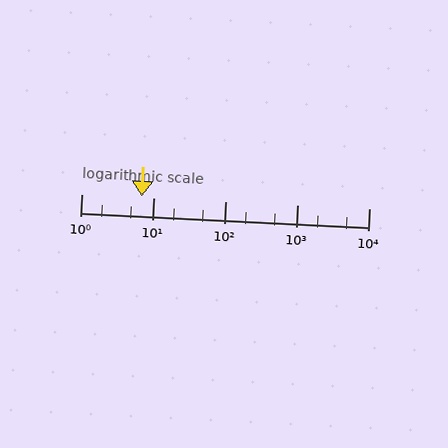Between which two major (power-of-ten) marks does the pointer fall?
The pointer is between 1 and 10.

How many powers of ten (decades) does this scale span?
The scale spans 4 decades, from 1 to 10000.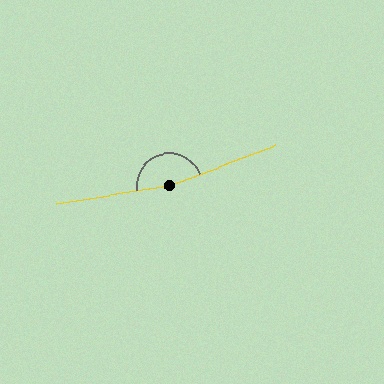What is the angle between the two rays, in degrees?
Approximately 168 degrees.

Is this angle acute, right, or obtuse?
It is obtuse.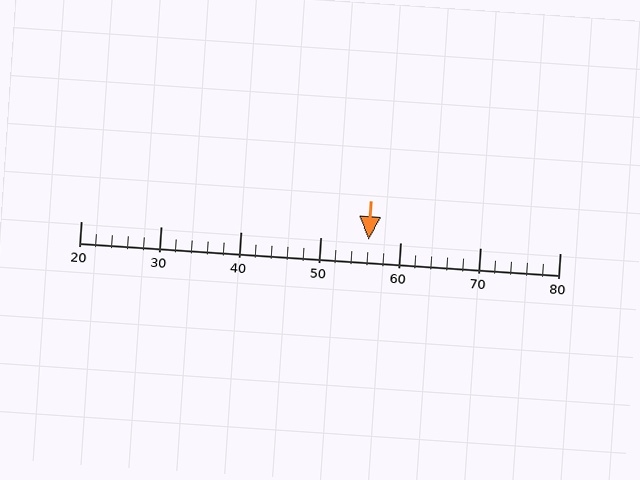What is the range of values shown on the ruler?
The ruler shows values from 20 to 80.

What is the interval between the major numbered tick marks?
The major tick marks are spaced 10 units apart.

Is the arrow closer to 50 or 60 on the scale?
The arrow is closer to 60.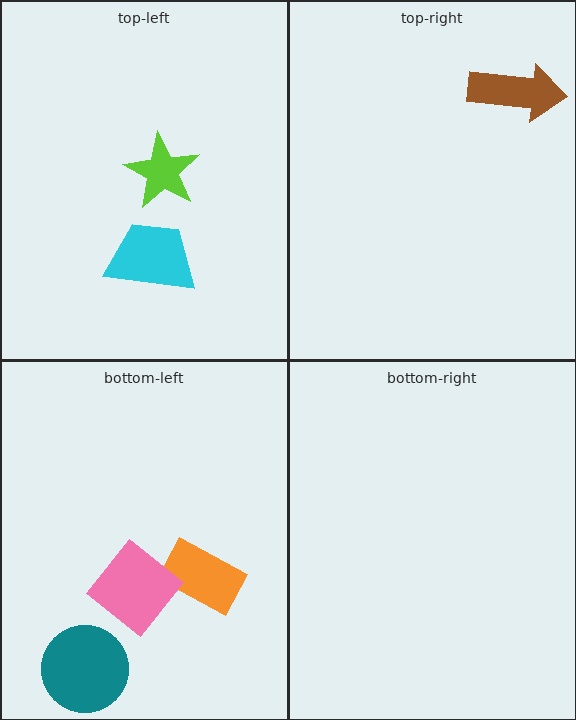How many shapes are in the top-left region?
2.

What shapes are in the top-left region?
The lime star, the cyan trapezoid.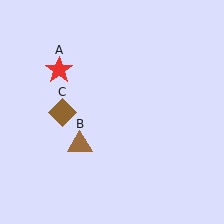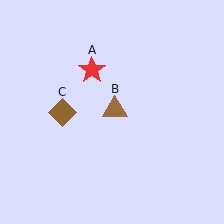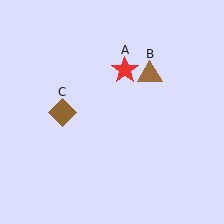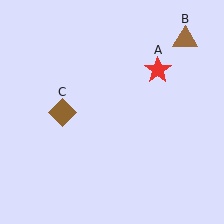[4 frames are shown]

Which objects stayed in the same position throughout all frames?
Brown diamond (object C) remained stationary.